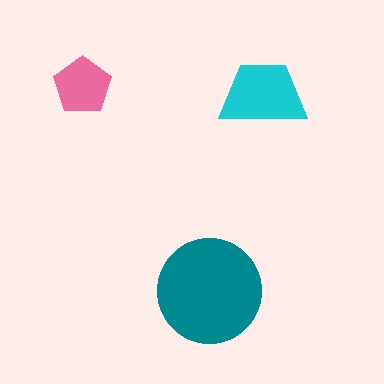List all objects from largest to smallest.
The teal circle, the cyan trapezoid, the pink pentagon.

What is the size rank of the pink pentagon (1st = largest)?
3rd.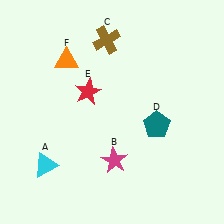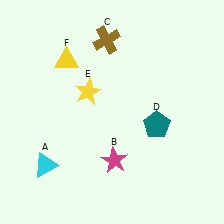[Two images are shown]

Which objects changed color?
E changed from red to yellow. F changed from orange to yellow.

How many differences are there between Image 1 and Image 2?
There are 2 differences between the two images.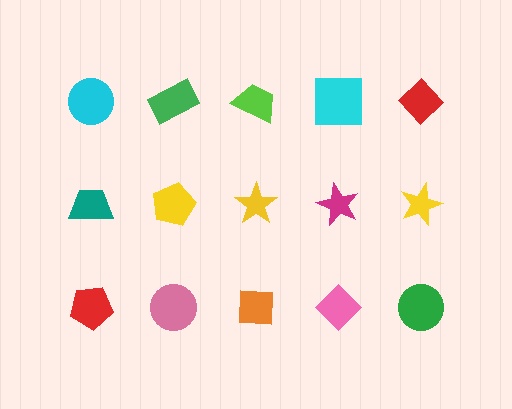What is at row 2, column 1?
A teal trapezoid.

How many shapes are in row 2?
5 shapes.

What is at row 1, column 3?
A lime trapezoid.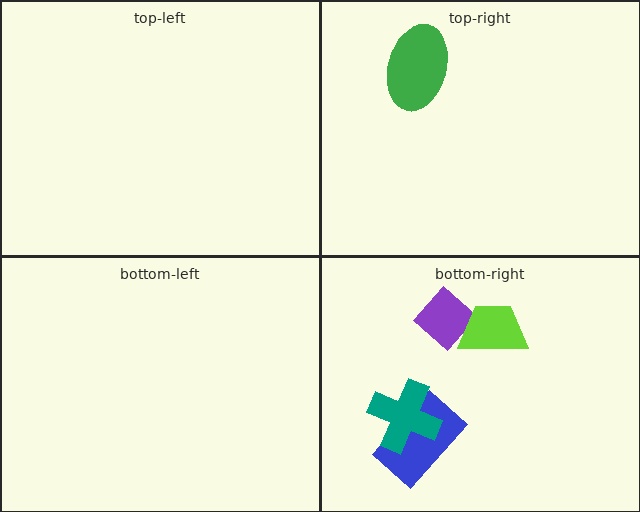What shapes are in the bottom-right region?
The purple diamond, the blue rectangle, the teal cross, the lime trapezoid.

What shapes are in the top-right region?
The green ellipse.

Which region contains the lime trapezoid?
The bottom-right region.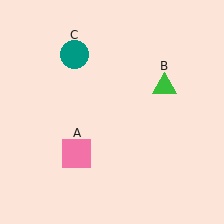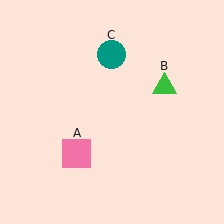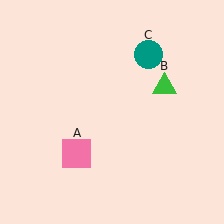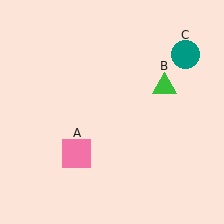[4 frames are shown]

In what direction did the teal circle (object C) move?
The teal circle (object C) moved right.